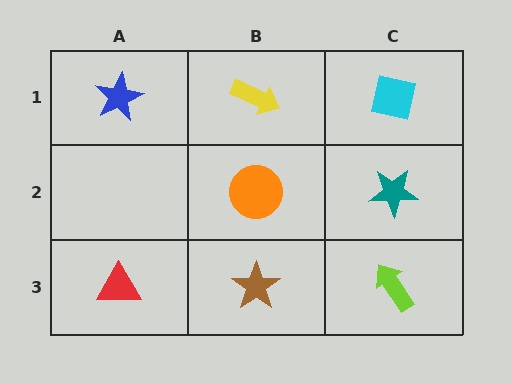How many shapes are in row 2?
2 shapes.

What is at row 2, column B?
An orange circle.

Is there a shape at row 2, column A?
No, that cell is empty.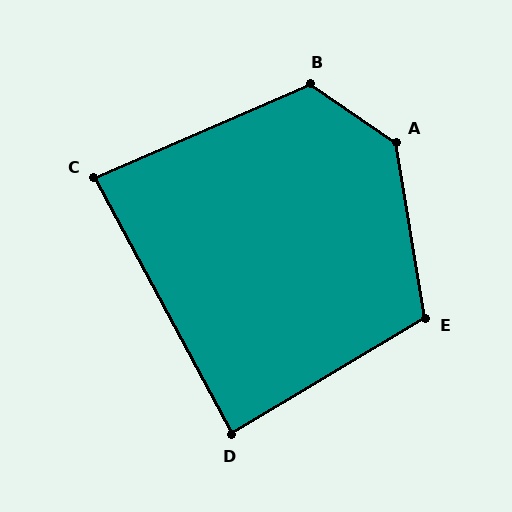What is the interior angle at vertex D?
Approximately 87 degrees (approximately right).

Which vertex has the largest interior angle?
A, at approximately 134 degrees.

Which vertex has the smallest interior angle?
C, at approximately 85 degrees.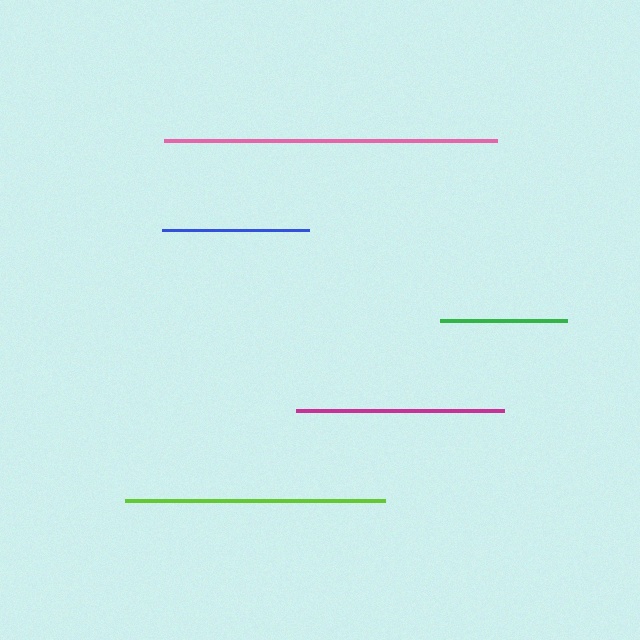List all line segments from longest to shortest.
From longest to shortest: pink, lime, magenta, blue, green.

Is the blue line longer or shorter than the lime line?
The lime line is longer than the blue line.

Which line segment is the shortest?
The green line is the shortest at approximately 127 pixels.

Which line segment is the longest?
The pink line is the longest at approximately 333 pixels.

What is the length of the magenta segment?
The magenta segment is approximately 208 pixels long.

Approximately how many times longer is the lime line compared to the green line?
The lime line is approximately 2.0 times the length of the green line.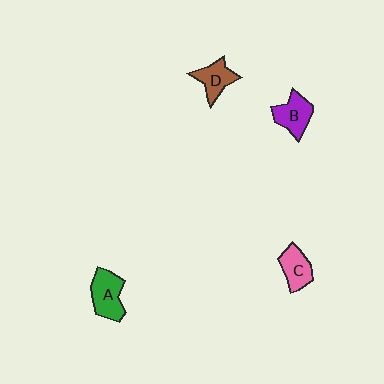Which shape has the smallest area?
Shape D (brown).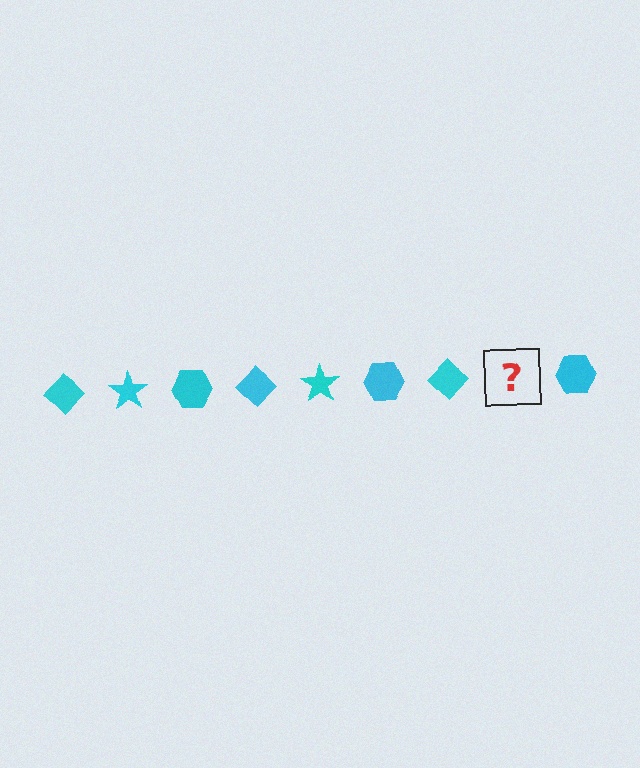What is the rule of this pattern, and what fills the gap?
The rule is that the pattern cycles through diamond, star, hexagon shapes in cyan. The gap should be filled with a cyan star.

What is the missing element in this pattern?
The missing element is a cyan star.